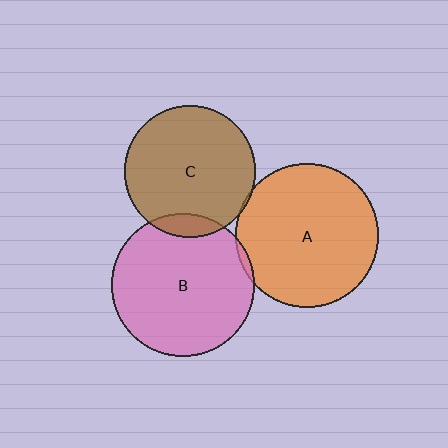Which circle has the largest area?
Circle A (orange).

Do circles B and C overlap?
Yes.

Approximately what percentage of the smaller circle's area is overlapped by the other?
Approximately 10%.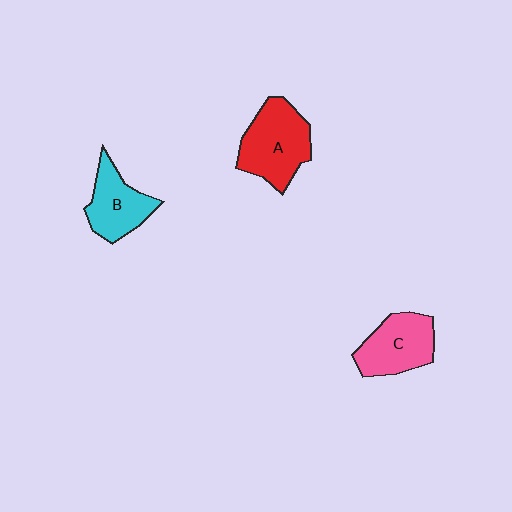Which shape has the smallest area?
Shape B (cyan).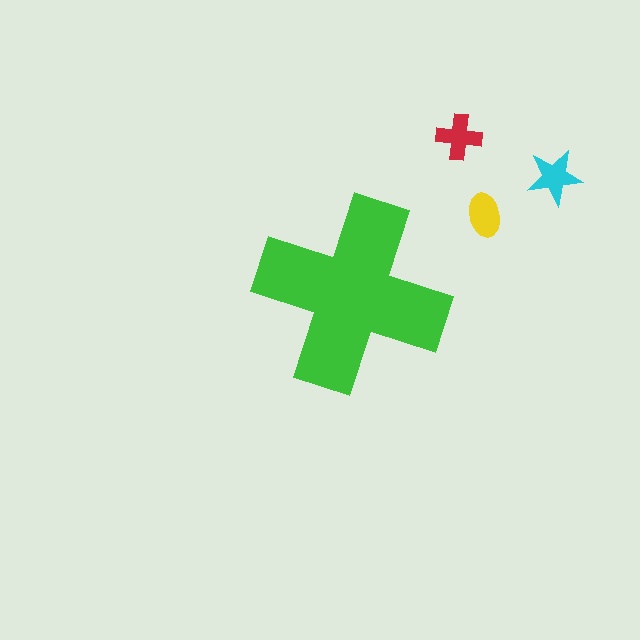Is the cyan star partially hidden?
No, the cyan star is fully visible.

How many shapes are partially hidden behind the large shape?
0 shapes are partially hidden.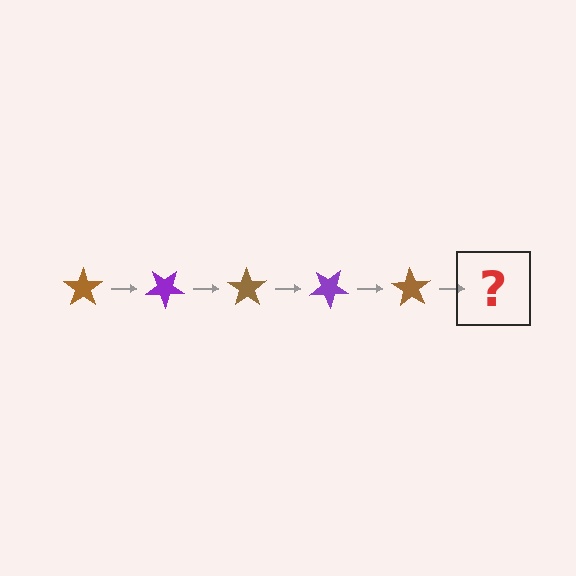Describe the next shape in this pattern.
It should be a purple star, rotated 175 degrees from the start.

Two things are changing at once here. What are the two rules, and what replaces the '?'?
The two rules are that it rotates 35 degrees each step and the color cycles through brown and purple. The '?' should be a purple star, rotated 175 degrees from the start.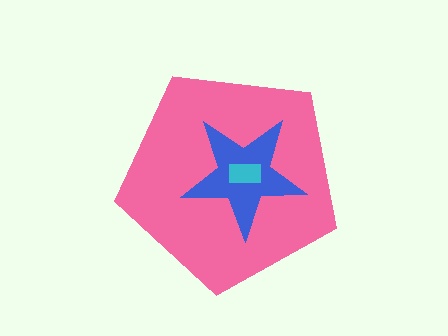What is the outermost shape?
The pink pentagon.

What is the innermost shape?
The cyan rectangle.